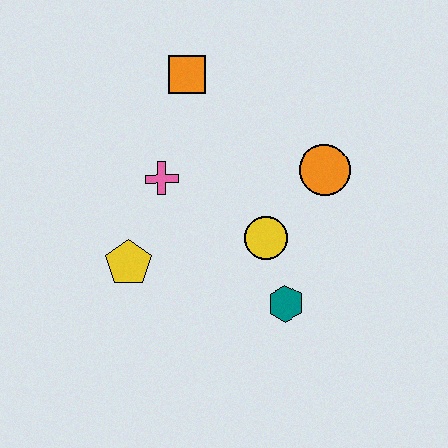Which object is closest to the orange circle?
The yellow circle is closest to the orange circle.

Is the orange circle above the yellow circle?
Yes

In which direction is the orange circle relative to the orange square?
The orange circle is to the right of the orange square.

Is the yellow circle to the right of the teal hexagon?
No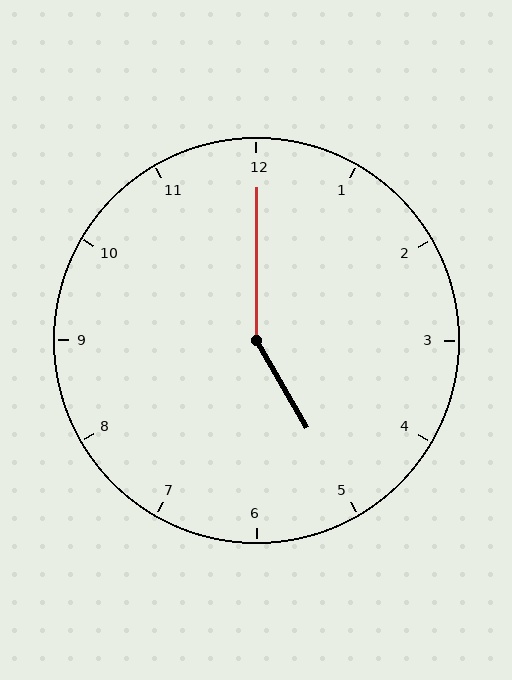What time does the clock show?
5:00.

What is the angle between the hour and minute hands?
Approximately 150 degrees.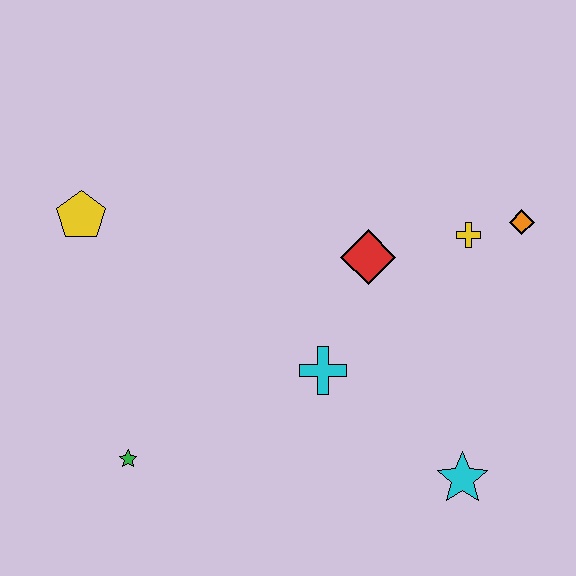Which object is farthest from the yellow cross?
The green star is farthest from the yellow cross.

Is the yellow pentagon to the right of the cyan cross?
No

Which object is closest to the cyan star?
The cyan cross is closest to the cyan star.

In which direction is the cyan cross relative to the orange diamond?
The cyan cross is to the left of the orange diamond.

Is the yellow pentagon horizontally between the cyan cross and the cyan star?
No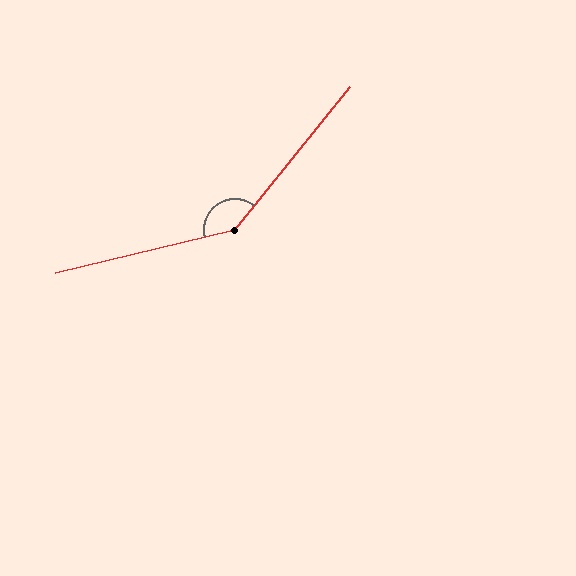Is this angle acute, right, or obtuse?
It is obtuse.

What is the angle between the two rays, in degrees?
Approximately 143 degrees.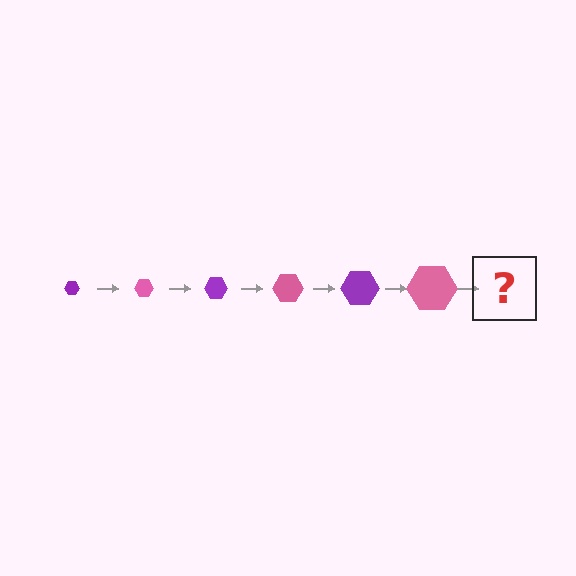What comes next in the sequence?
The next element should be a purple hexagon, larger than the previous one.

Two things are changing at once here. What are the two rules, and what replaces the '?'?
The two rules are that the hexagon grows larger each step and the color cycles through purple and pink. The '?' should be a purple hexagon, larger than the previous one.